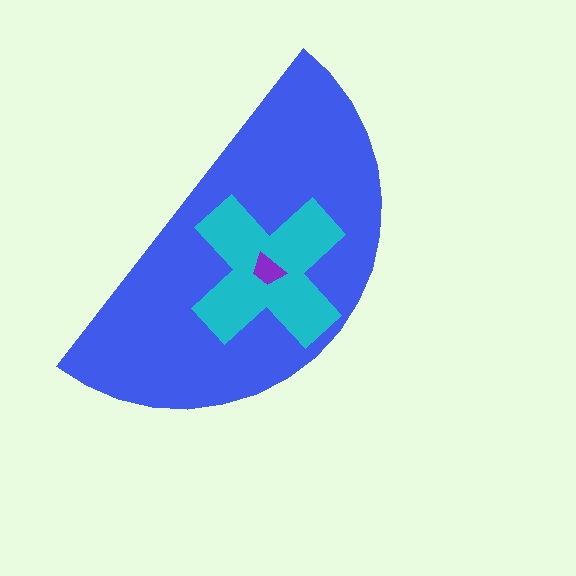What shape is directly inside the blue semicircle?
The cyan cross.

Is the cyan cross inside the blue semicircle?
Yes.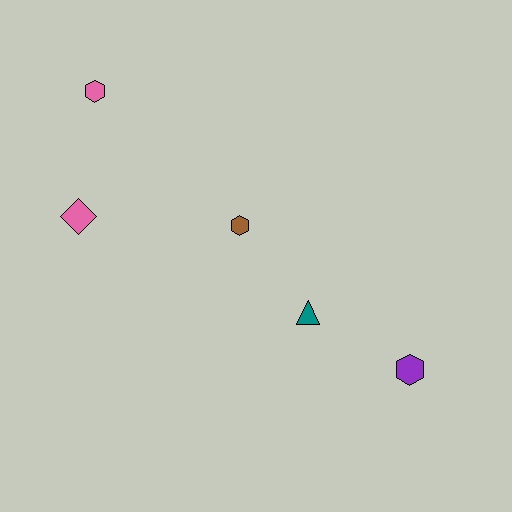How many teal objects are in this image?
There is 1 teal object.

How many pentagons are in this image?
There are no pentagons.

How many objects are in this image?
There are 5 objects.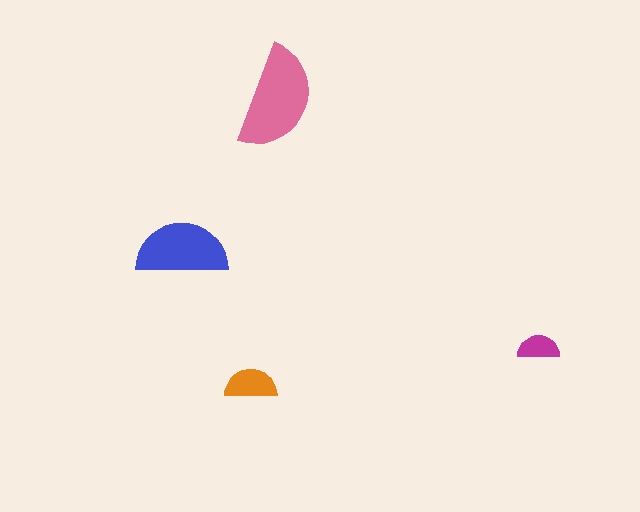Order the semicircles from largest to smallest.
the pink one, the blue one, the orange one, the magenta one.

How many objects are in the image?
There are 4 objects in the image.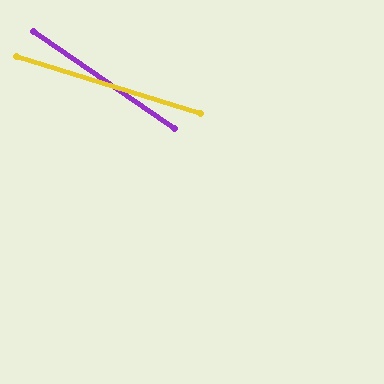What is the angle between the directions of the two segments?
Approximately 17 degrees.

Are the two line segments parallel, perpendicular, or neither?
Neither parallel nor perpendicular — they differ by about 17°.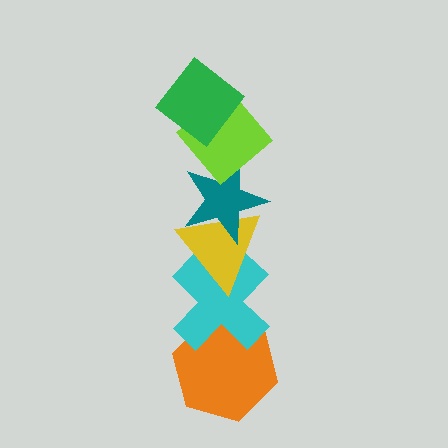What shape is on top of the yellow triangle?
The teal star is on top of the yellow triangle.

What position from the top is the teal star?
The teal star is 3rd from the top.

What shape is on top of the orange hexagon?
The cyan cross is on top of the orange hexagon.